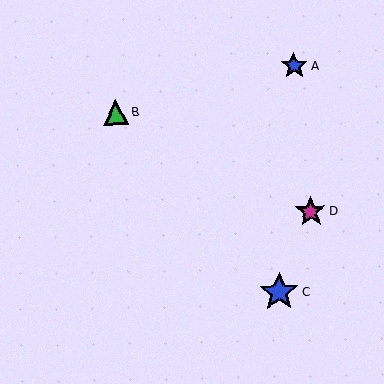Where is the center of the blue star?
The center of the blue star is at (294, 66).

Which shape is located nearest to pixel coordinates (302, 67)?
The blue star (labeled A) at (294, 66) is nearest to that location.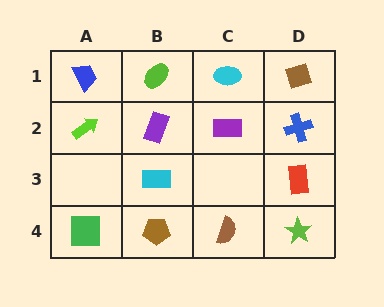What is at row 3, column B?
A cyan rectangle.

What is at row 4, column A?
A green square.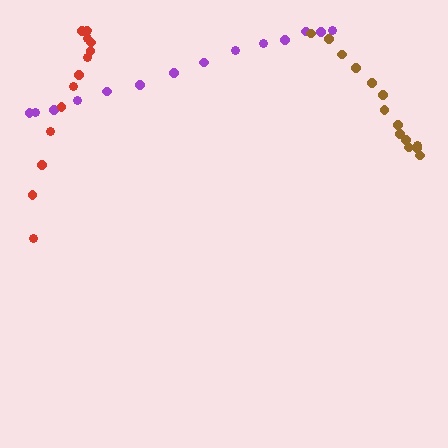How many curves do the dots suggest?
There are 3 distinct paths.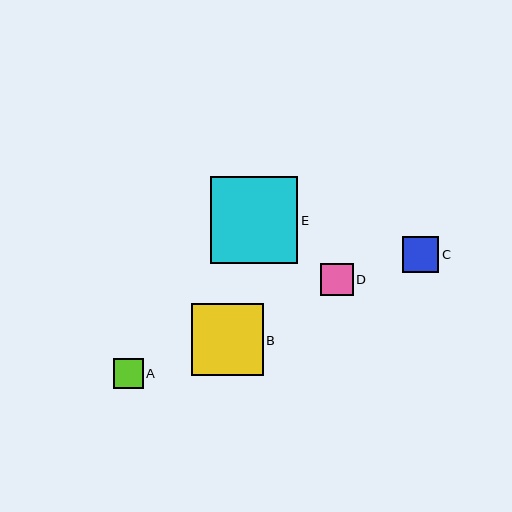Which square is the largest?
Square E is the largest with a size of approximately 87 pixels.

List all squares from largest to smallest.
From largest to smallest: E, B, C, D, A.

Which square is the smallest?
Square A is the smallest with a size of approximately 30 pixels.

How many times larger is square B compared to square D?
Square B is approximately 2.2 times the size of square D.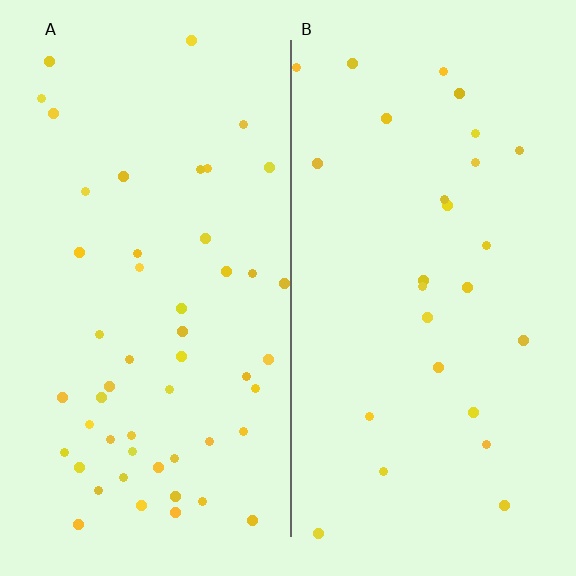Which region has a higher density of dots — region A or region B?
A (the left).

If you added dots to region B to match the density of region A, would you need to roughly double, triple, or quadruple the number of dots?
Approximately double.